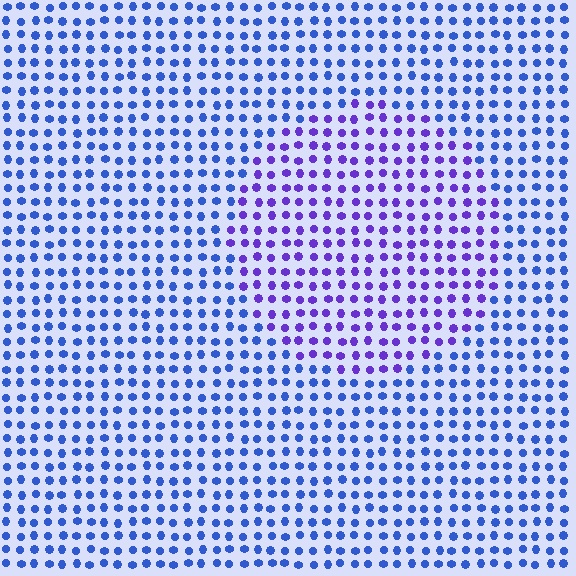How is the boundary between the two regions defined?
The boundary is defined purely by a slight shift in hue (about 36 degrees). Spacing, size, and orientation are identical on both sides.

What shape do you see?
I see a circle.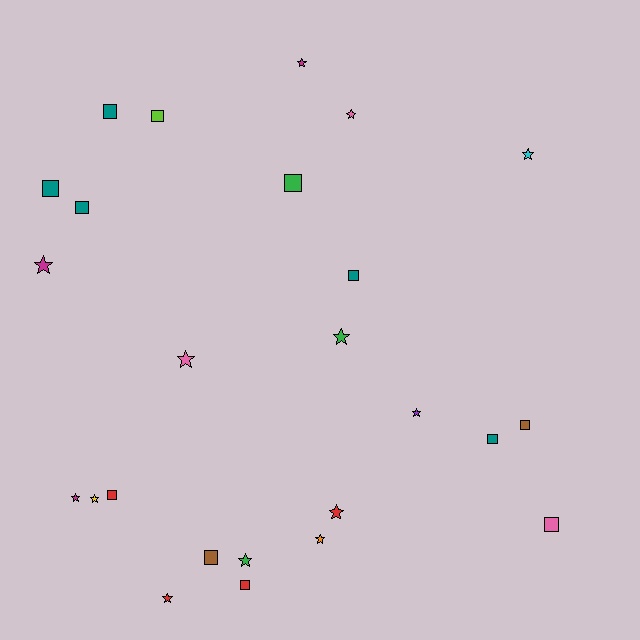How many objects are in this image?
There are 25 objects.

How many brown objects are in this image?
There are 2 brown objects.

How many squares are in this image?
There are 12 squares.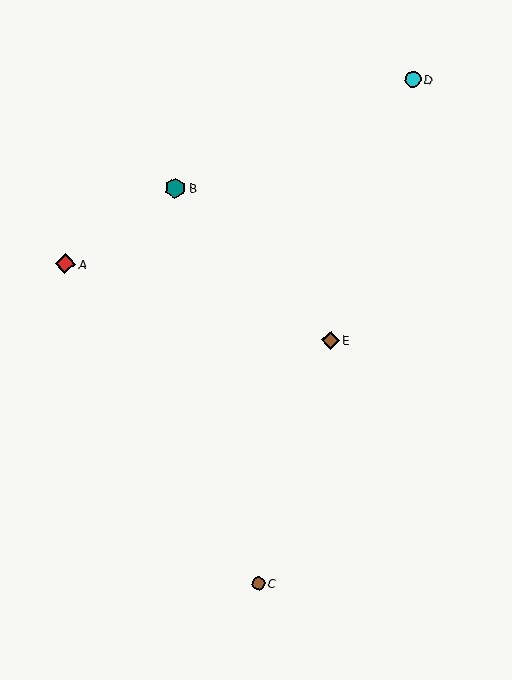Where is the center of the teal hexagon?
The center of the teal hexagon is at (175, 188).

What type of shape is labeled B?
Shape B is a teal hexagon.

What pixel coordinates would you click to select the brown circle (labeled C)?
Click at (258, 583) to select the brown circle C.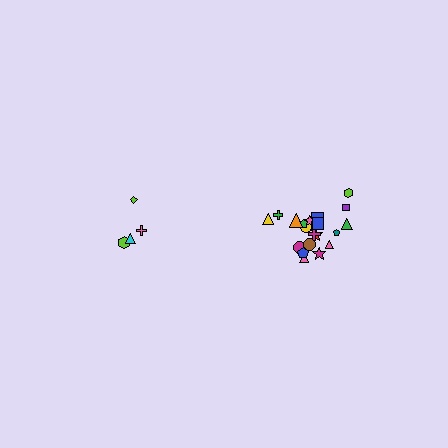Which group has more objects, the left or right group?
The right group.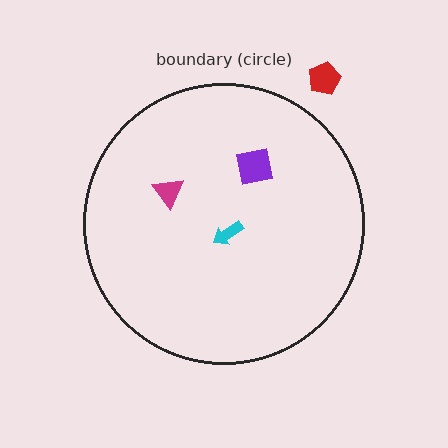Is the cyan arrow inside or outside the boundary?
Inside.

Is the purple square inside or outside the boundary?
Inside.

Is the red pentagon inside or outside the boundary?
Outside.